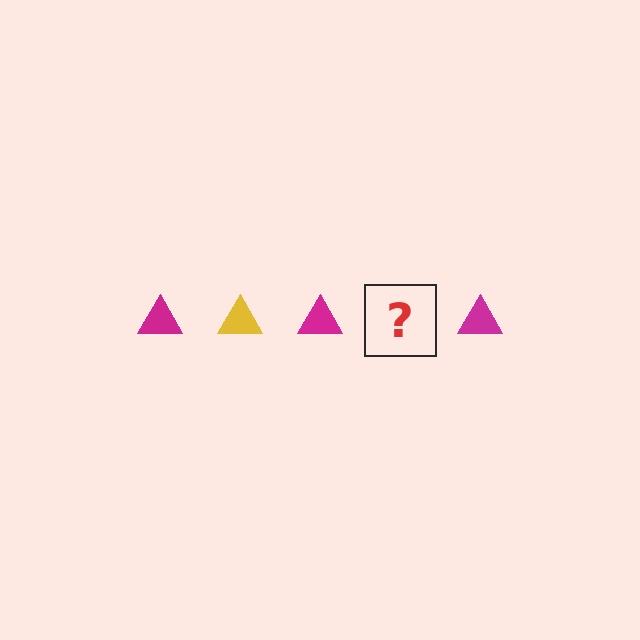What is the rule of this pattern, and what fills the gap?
The rule is that the pattern cycles through magenta, yellow triangles. The gap should be filled with a yellow triangle.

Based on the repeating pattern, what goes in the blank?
The blank should be a yellow triangle.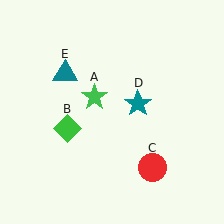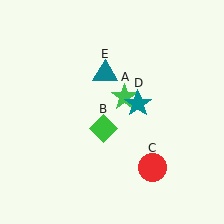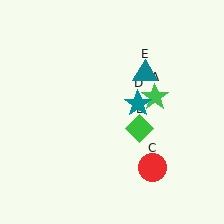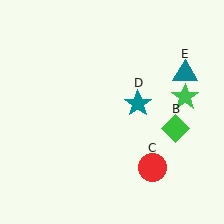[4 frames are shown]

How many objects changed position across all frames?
3 objects changed position: green star (object A), green diamond (object B), teal triangle (object E).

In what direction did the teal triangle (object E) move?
The teal triangle (object E) moved right.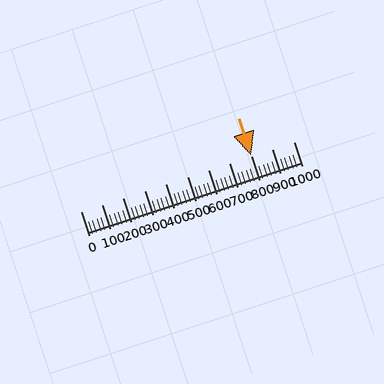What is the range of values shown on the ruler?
The ruler shows values from 0 to 1000.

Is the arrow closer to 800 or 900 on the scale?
The arrow is closer to 800.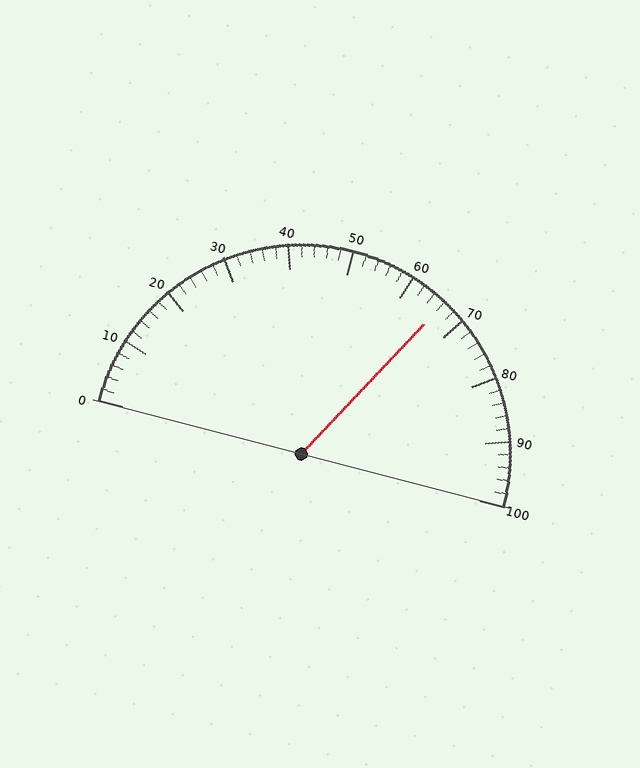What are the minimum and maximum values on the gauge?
The gauge ranges from 0 to 100.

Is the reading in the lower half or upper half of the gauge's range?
The reading is in the upper half of the range (0 to 100).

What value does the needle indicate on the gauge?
The needle indicates approximately 66.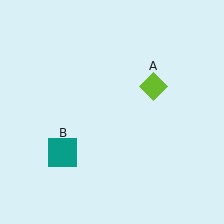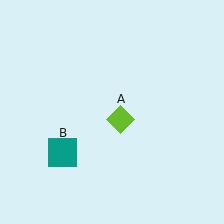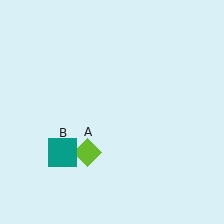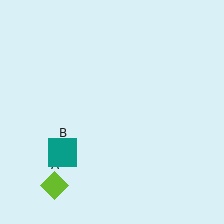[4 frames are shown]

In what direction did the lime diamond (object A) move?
The lime diamond (object A) moved down and to the left.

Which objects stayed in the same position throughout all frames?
Teal square (object B) remained stationary.